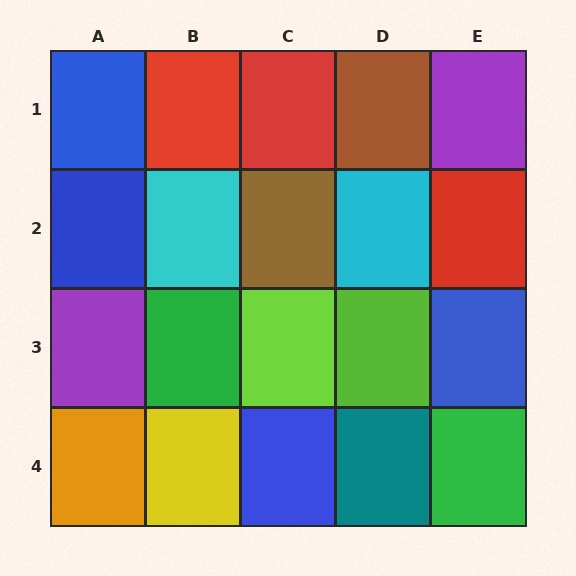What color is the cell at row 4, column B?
Yellow.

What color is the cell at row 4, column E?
Green.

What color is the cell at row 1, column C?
Red.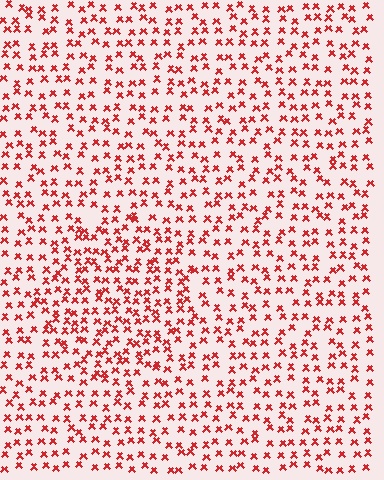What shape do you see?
I see a circle.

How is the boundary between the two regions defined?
The boundary is defined by a change in element density (approximately 1.5x ratio). All elements are the same color, size, and shape.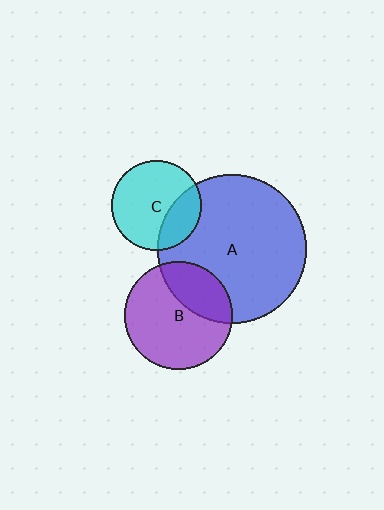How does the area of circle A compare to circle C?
Approximately 2.7 times.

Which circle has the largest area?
Circle A (blue).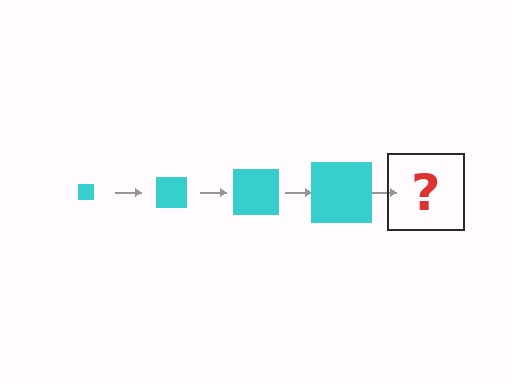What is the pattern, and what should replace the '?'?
The pattern is that the square gets progressively larger each step. The '?' should be a cyan square, larger than the previous one.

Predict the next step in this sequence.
The next step is a cyan square, larger than the previous one.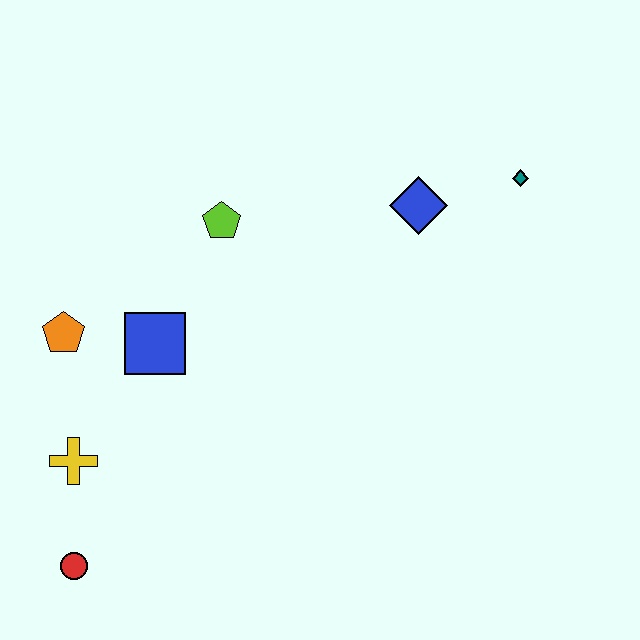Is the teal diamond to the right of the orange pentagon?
Yes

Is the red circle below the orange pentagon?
Yes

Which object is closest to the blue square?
The orange pentagon is closest to the blue square.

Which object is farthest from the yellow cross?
The teal diamond is farthest from the yellow cross.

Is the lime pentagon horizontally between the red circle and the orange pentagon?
No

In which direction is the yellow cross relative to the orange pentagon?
The yellow cross is below the orange pentagon.